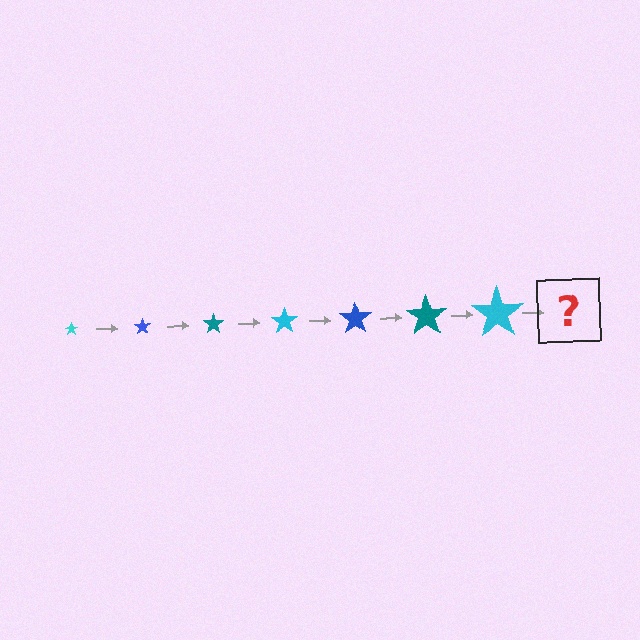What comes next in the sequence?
The next element should be a blue star, larger than the previous one.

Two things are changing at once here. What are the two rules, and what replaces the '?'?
The two rules are that the star grows larger each step and the color cycles through cyan, blue, and teal. The '?' should be a blue star, larger than the previous one.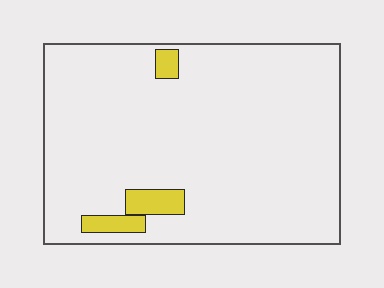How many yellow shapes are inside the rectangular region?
3.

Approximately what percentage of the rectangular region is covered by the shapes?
Approximately 5%.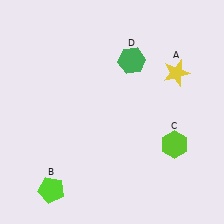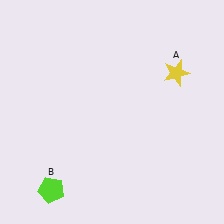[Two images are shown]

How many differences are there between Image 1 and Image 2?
There are 2 differences between the two images.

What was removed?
The lime hexagon (C), the green hexagon (D) were removed in Image 2.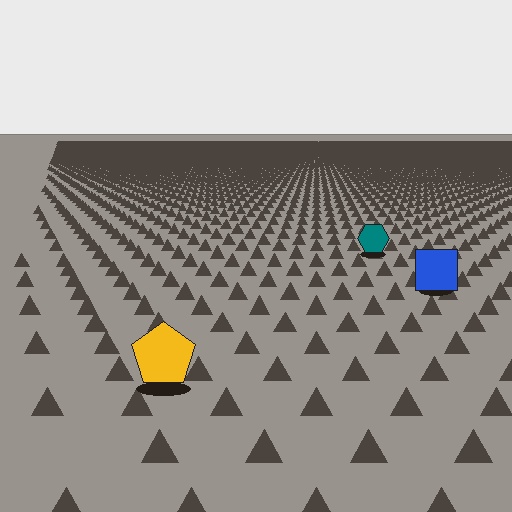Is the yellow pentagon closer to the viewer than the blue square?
Yes. The yellow pentagon is closer — you can tell from the texture gradient: the ground texture is coarser near it.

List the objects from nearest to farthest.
From nearest to farthest: the yellow pentagon, the blue square, the teal hexagon.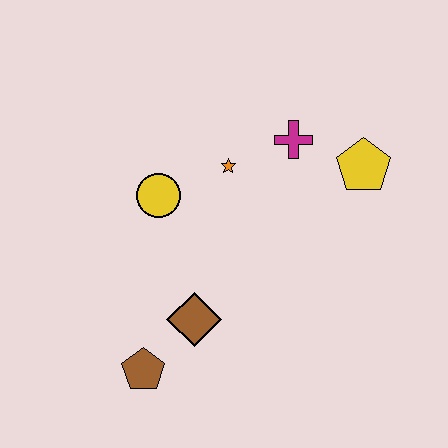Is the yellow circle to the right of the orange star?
No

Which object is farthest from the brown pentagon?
The yellow pentagon is farthest from the brown pentagon.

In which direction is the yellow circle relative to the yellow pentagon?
The yellow circle is to the left of the yellow pentagon.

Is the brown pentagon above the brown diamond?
No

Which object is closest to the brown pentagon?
The brown diamond is closest to the brown pentagon.